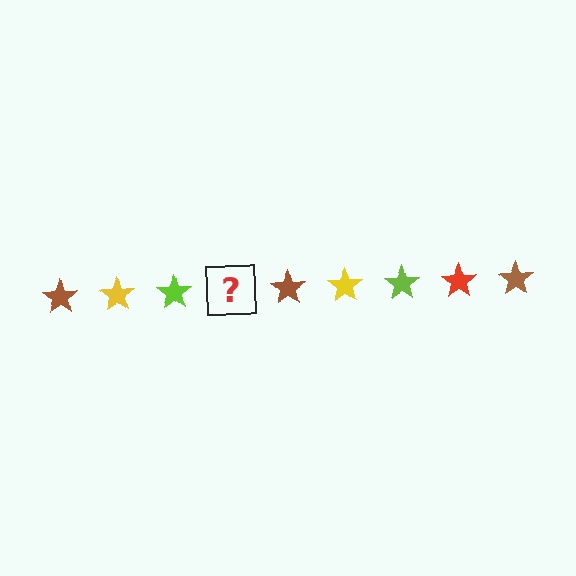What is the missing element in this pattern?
The missing element is a red star.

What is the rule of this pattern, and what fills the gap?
The rule is that the pattern cycles through brown, yellow, lime, red stars. The gap should be filled with a red star.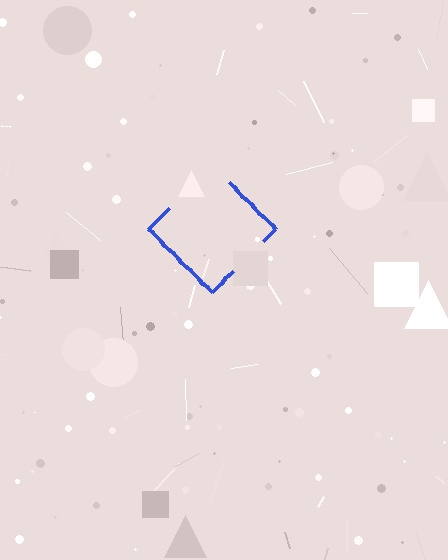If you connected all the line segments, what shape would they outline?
They would outline a diamond.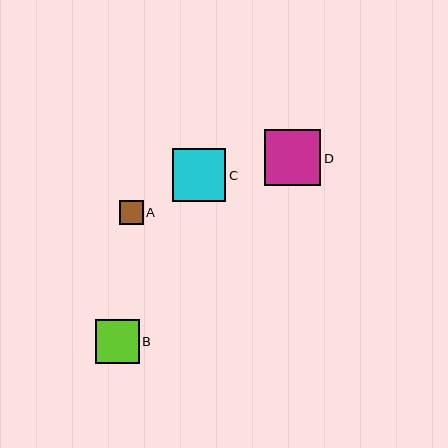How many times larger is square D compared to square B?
Square D is approximately 1.3 times the size of square B.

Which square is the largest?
Square D is the largest with a size of approximately 57 pixels.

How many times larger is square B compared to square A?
Square B is approximately 1.8 times the size of square A.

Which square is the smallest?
Square A is the smallest with a size of approximately 24 pixels.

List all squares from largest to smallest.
From largest to smallest: D, C, B, A.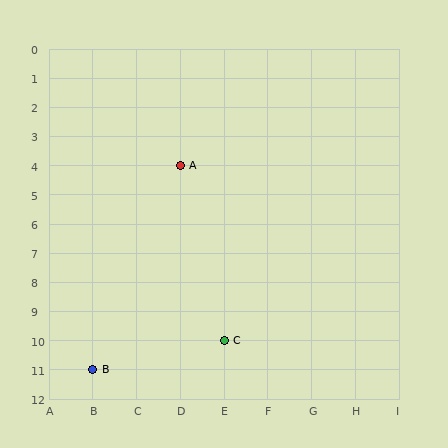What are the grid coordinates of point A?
Point A is at grid coordinates (D, 4).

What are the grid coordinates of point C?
Point C is at grid coordinates (E, 10).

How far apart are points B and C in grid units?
Points B and C are 3 columns and 1 row apart (about 3.2 grid units diagonally).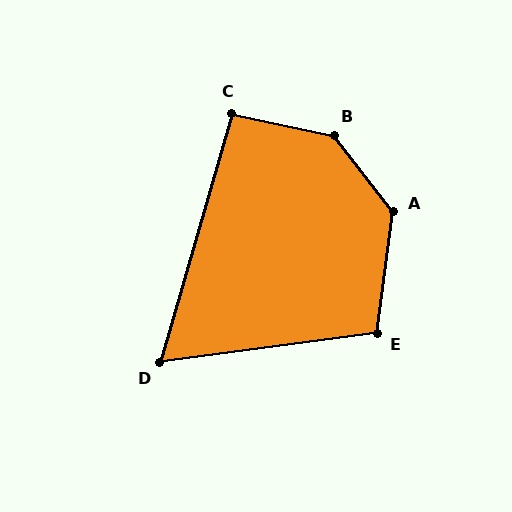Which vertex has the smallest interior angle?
D, at approximately 66 degrees.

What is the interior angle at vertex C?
Approximately 95 degrees (approximately right).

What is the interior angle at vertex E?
Approximately 105 degrees (obtuse).